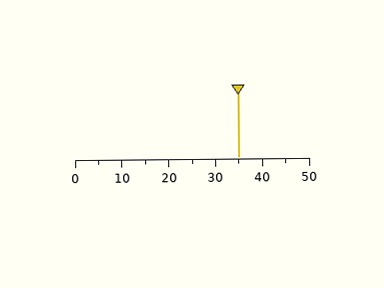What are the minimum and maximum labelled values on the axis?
The axis runs from 0 to 50.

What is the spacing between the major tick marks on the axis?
The major ticks are spaced 10 apart.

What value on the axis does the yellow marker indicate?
The marker indicates approximately 35.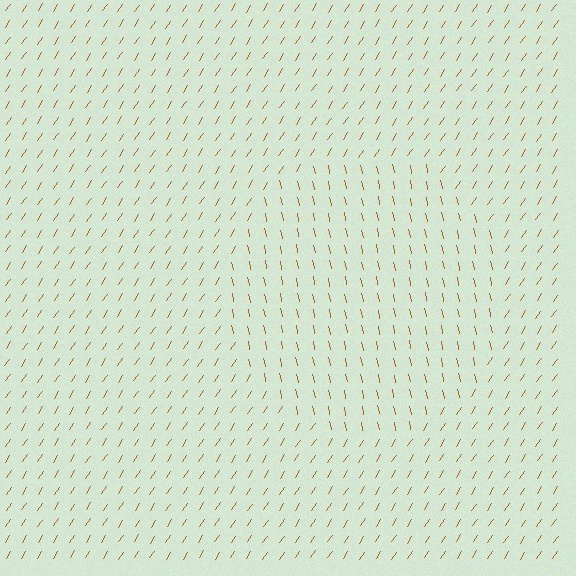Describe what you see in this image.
The image is filled with small brown line segments. A circle region in the image has lines oriented differently from the surrounding lines, creating a visible texture boundary.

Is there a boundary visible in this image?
Yes, there is a texture boundary formed by a change in line orientation.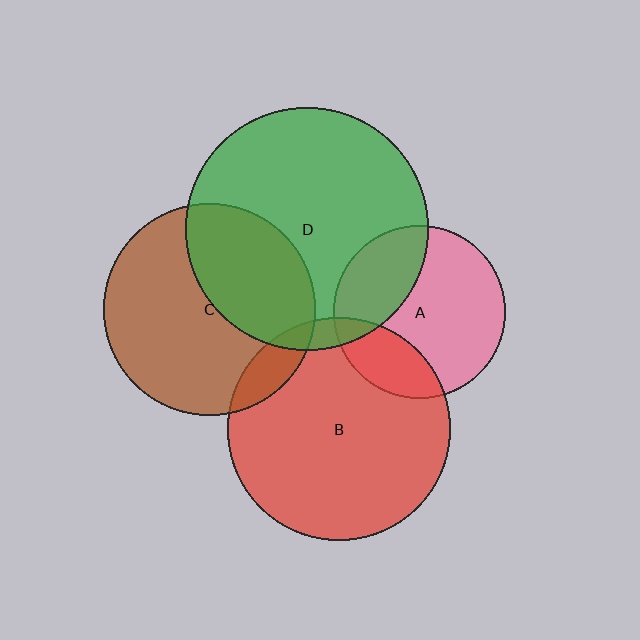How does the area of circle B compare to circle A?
Approximately 1.7 times.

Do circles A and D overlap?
Yes.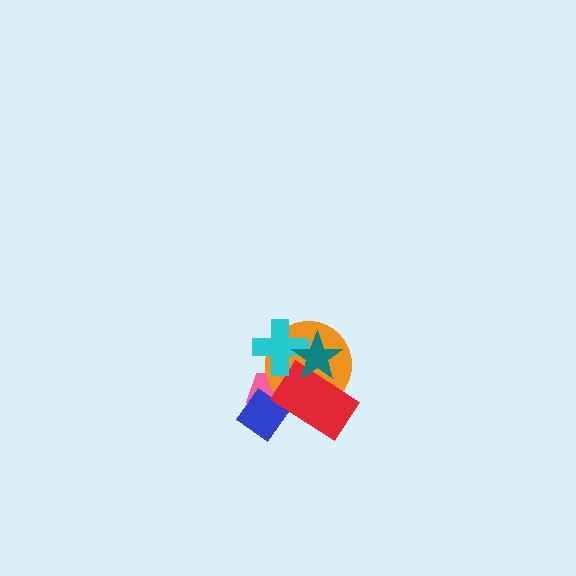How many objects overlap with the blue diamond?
2 objects overlap with the blue diamond.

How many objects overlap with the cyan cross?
3 objects overlap with the cyan cross.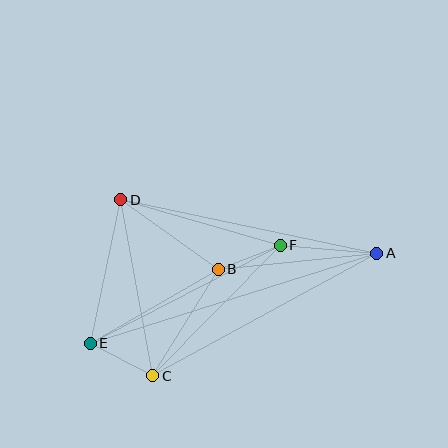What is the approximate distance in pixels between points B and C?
The distance between B and C is approximately 125 pixels.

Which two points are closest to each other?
Points B and F are closest to each other.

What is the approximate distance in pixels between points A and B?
The distance between A and B is approximately 159 pixels.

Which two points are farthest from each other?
Points A and E are farthest from each other.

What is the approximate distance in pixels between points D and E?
The distance between D and E is approximately 146 pixels.